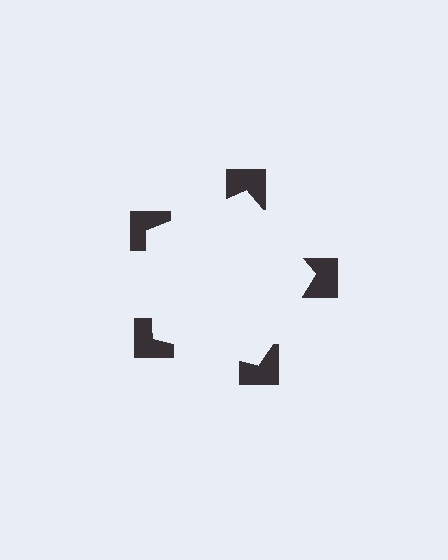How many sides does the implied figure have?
5 sides.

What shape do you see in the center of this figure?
An illusory pentagon — its edges are inferred from the aligned wedge cuts in the notched squares, not physically drawn.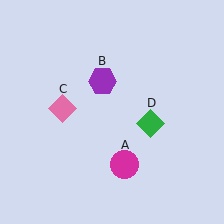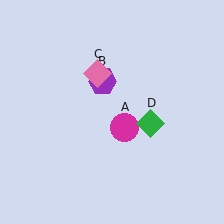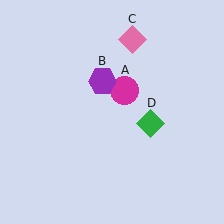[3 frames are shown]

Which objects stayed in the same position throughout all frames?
Purple hexagon (object B) and green diamond (object D) remained stationary.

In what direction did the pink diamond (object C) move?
The pink diamond (object C) moved up and to the right.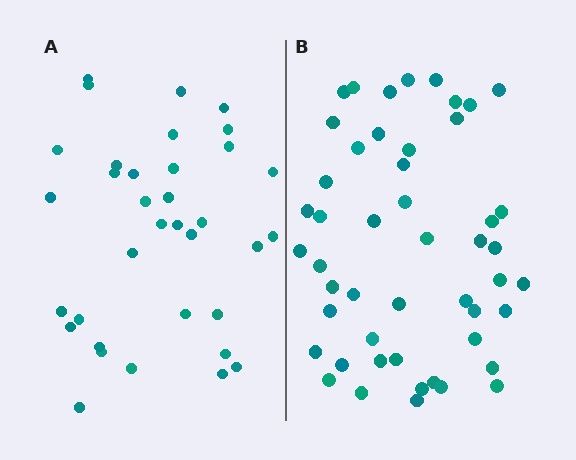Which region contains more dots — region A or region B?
Region B (the right region) has more dots.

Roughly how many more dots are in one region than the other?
Region B has approximately 15 more dots than region A.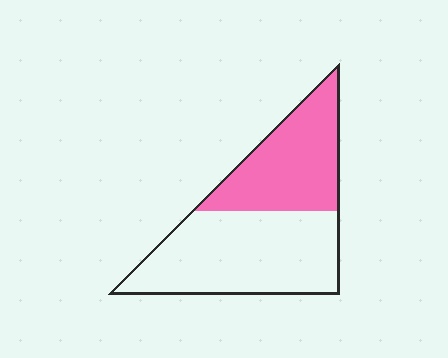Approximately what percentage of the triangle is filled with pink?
Approximately 40%.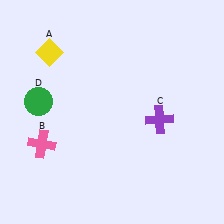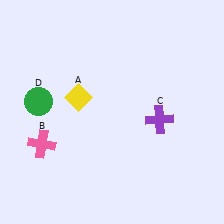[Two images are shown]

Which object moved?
The yellow diamond (A) moved down.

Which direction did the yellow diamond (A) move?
The yellow diamond (A) moved down.